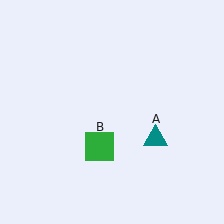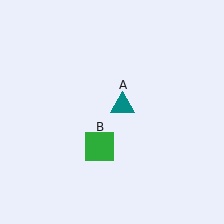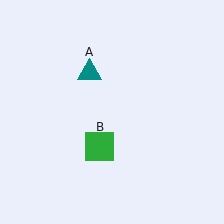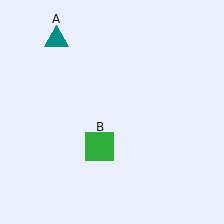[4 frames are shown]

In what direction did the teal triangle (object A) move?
The teal triangle (object A) moved up and to the left.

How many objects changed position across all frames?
1 object changed position: teal triangle (object A).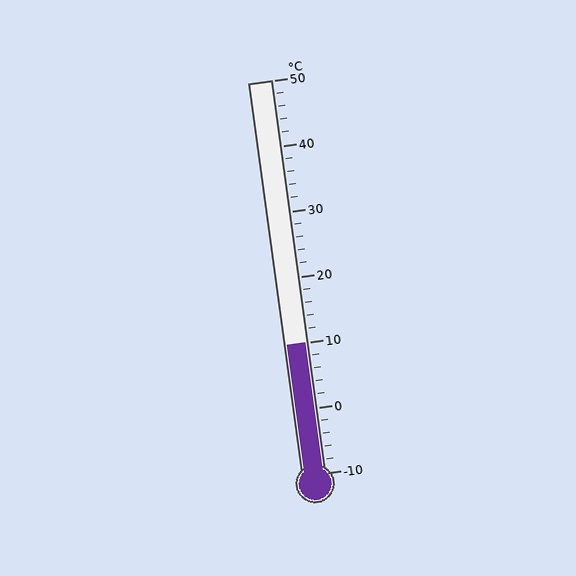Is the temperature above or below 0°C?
The temperature is above 0°C.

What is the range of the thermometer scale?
The thermometer scale ranges from -10°C to 50°C.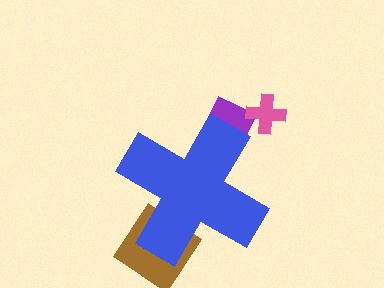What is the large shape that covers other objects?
A blue cross.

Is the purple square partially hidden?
Yes, the purple square is partially hidden behind the blue cross.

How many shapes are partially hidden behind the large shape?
2 shapes are partially hidden.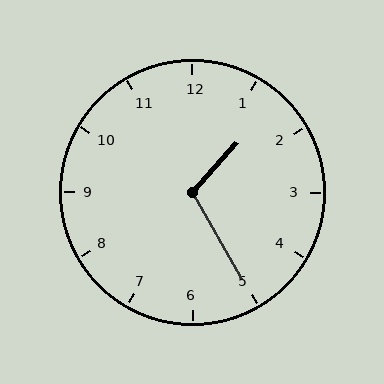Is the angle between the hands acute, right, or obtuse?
It is obtuse.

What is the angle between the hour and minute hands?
Approximately 108 degrees.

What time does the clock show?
1:25.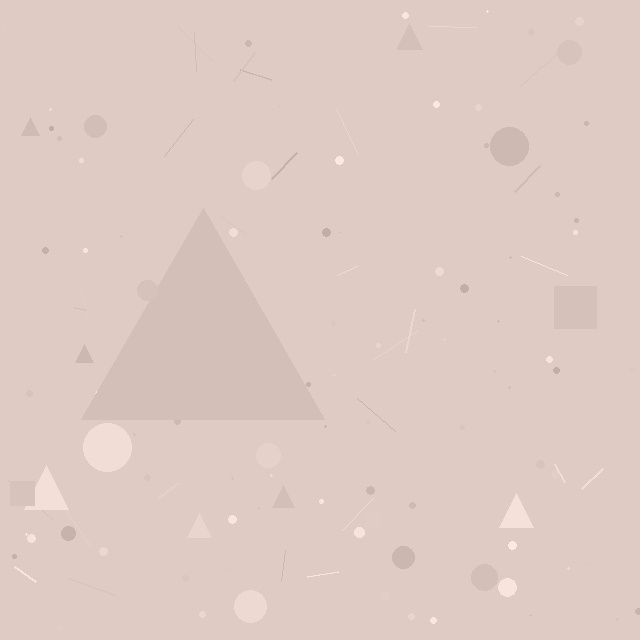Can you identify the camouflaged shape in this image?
The camouflaged shape is a triangle.